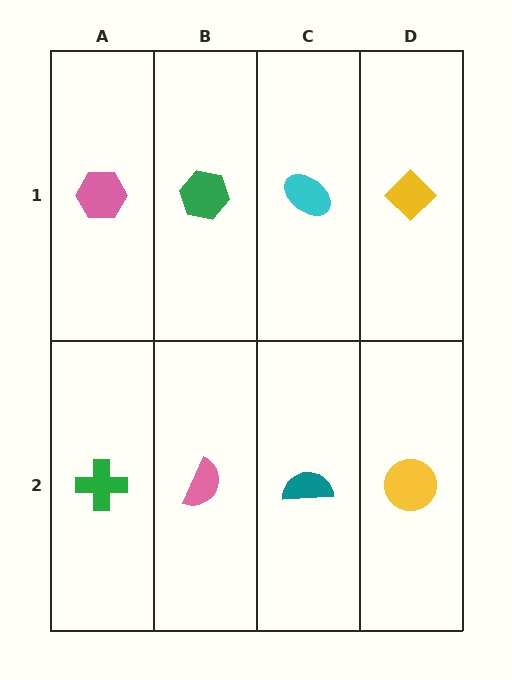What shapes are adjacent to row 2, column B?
A green hexagon (row 1, column B), a green cross (row 2, column A), a teal semicircle (row 2, column C).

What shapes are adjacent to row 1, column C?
A teal semicircle (row 2, column C), a green hexagon (row 1, column B), a yellow diamond (row 1, column D).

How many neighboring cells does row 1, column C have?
3.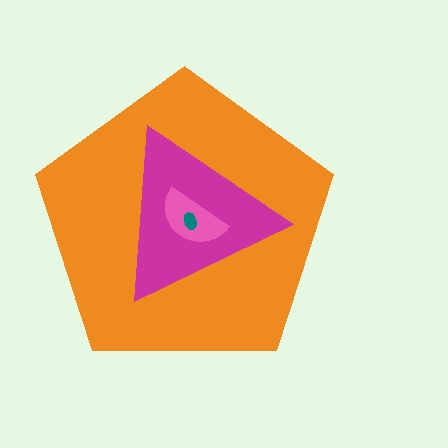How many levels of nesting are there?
4.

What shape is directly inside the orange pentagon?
The magenta triangle.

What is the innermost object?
The teal ellipse.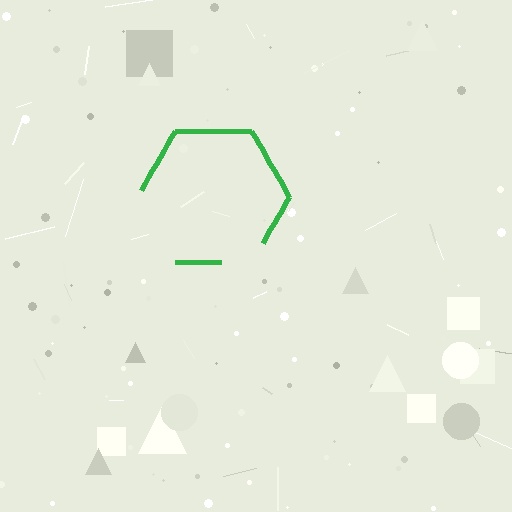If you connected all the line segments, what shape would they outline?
They would outline a hexagon.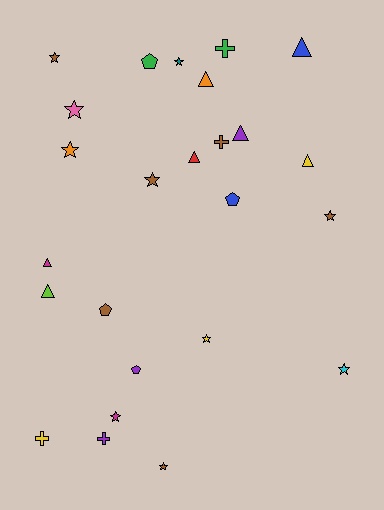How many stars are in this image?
There are 10 stars.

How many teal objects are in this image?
There is 1 teal object.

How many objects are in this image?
There are 25 objects.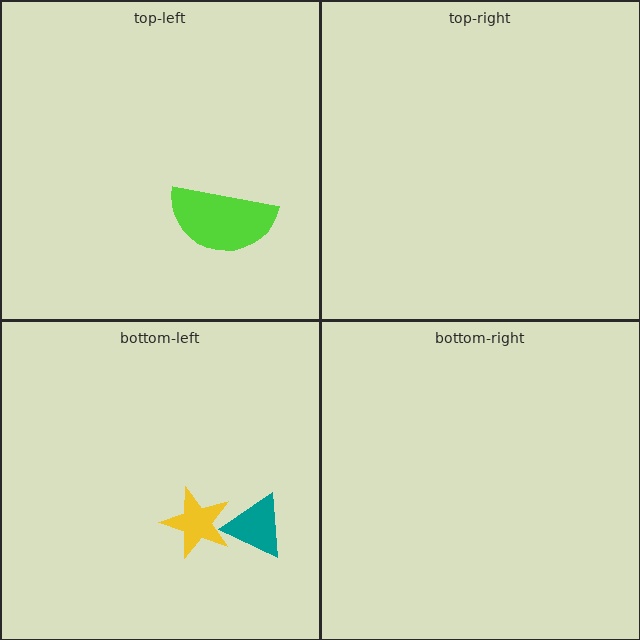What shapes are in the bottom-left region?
The teal triangle, the yellow star.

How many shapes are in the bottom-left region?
2.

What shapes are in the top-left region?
The lime semicircle.